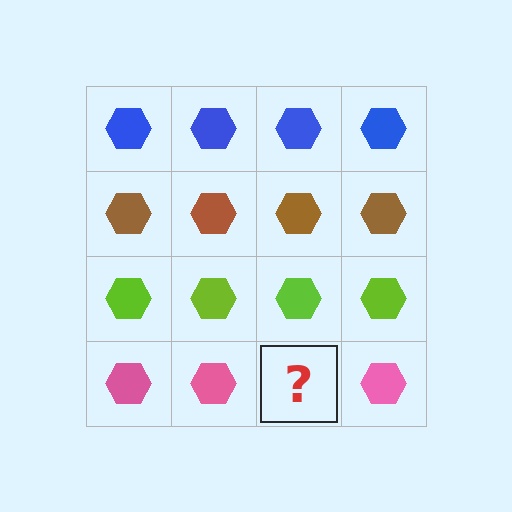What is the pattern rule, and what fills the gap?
The rule is that each row has a consistent color. The gap should be filled with a pink hexagon.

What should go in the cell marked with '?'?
The missing cell should contain a pink hexagon.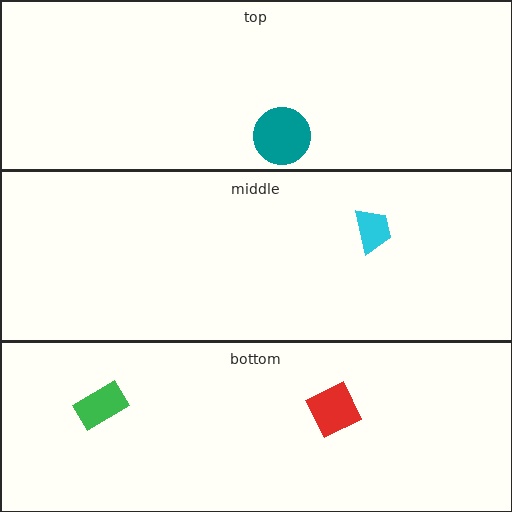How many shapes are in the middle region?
1.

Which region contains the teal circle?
The top region.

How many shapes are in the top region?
1.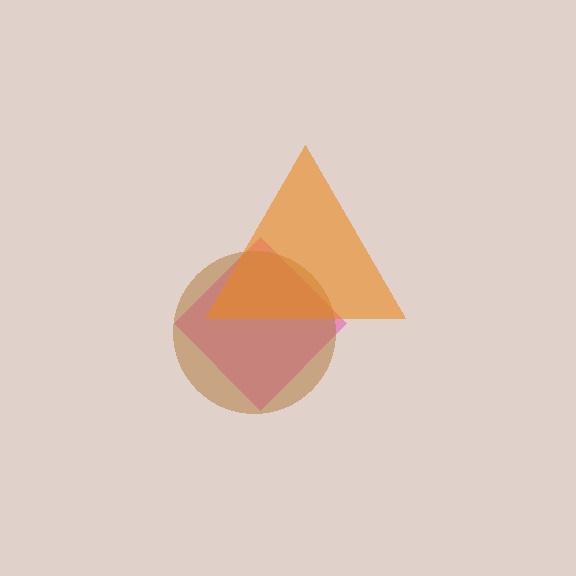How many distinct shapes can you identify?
There are 3 distinct shapes: a pink diamond, a brown circle, an orange triangle.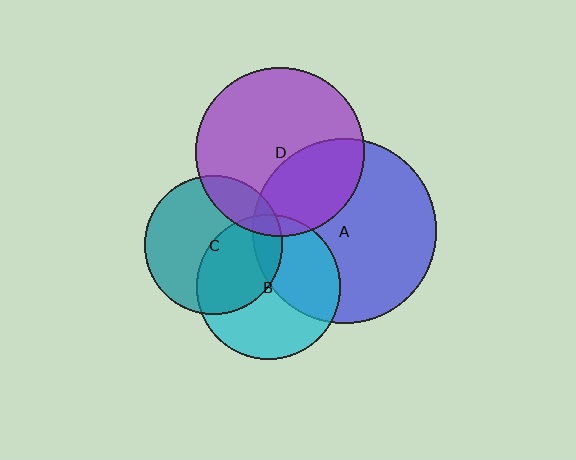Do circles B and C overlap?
Yes.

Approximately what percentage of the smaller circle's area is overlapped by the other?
Approximately 40%.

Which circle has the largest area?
Circle A (blue).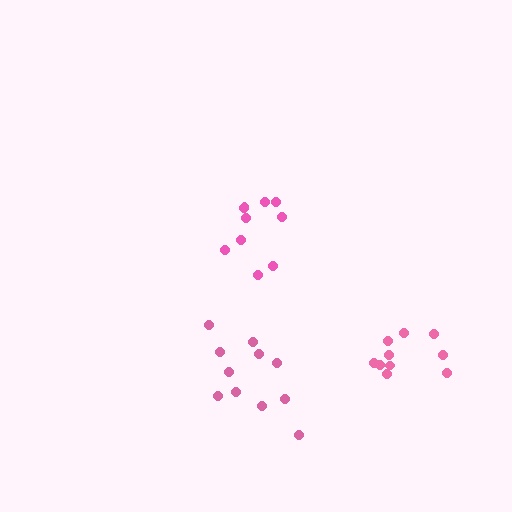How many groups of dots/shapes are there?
There are 3 groups.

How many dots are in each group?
Group 1: 10 dots, Group 2: 11 dots, Group 3: 10 dots (31 total).